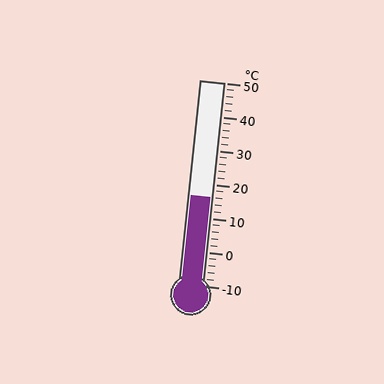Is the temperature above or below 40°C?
The temperature is below 40°C.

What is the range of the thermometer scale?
The thermometer scale ranges from -10°C to 50°C.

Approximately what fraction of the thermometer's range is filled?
The thermometer is filled to approximately 45% of its range.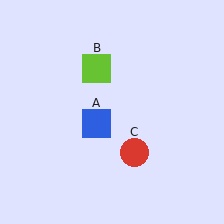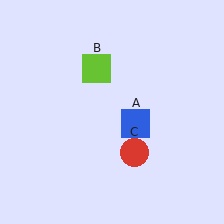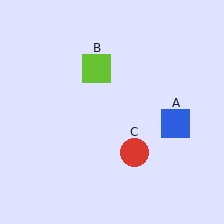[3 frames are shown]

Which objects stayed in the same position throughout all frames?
Lime square (object B) and red circle (object C) remained stationary.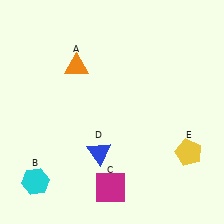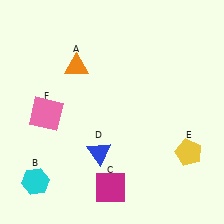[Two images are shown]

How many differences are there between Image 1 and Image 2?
There is 1 difference between the two images.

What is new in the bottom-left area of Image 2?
A pink square (F) was added in the bottom-left area of Image 2.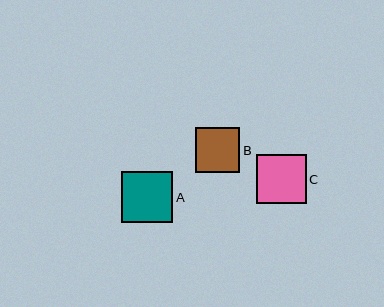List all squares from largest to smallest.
From largest to smallest: A, C, B.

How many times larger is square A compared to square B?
Square A is approximately 1.1 times the size of square B.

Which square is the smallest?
Square B is the smallest with a size of approximately 45 pixels.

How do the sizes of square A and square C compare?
Square A and square C are approximately the same size.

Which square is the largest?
Square A is the largest with a size of approximately 51 pixels.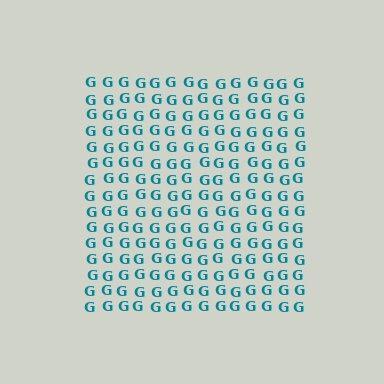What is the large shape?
The large shape is a square.